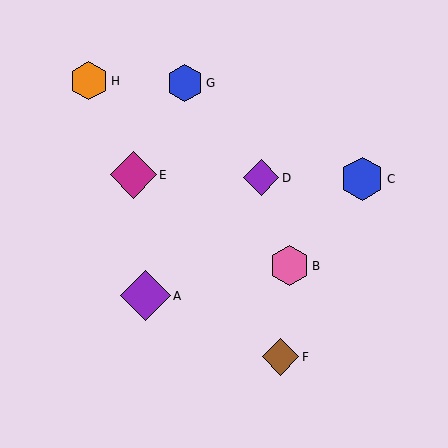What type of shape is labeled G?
Shape G is a blue hexagon.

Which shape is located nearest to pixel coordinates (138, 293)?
The purple diamond (labeled A) at (145, 296) is nearest to that location.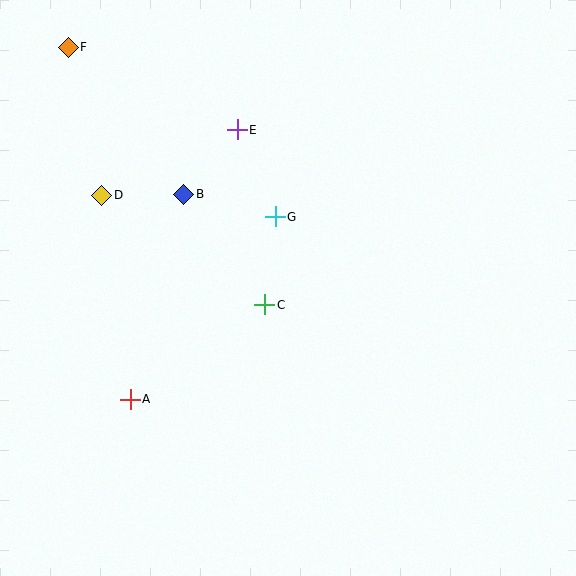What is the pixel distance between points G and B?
The distance between G and B is 94 pixels.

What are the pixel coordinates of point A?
Point A is at (130, 399).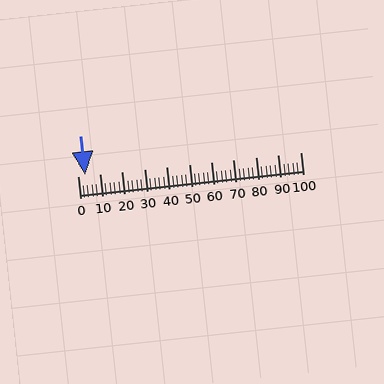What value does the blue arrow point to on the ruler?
The blue arrow points to approximately 4.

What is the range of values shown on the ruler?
The ruler shows values from 0 to 100.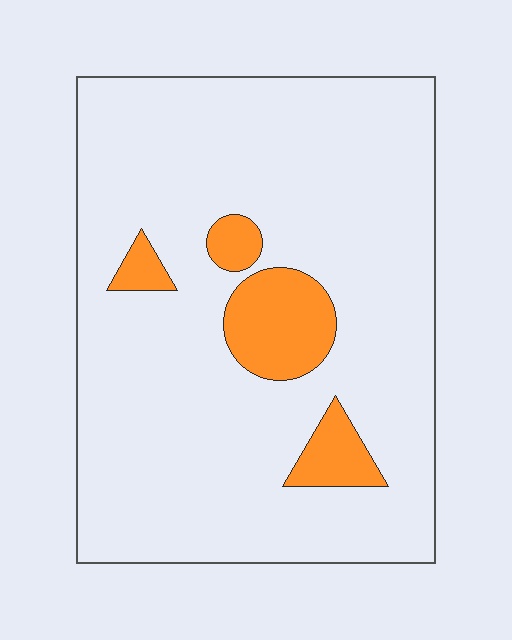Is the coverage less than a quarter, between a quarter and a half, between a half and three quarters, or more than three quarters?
Less than a quarter.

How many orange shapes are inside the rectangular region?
4.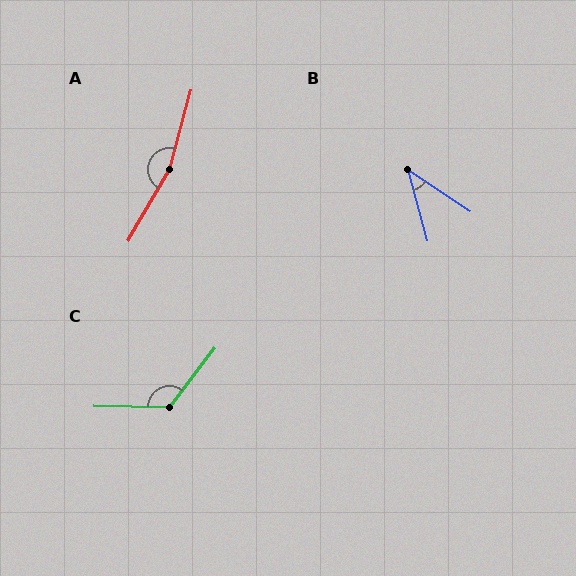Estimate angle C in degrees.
Approximately 126 degrees.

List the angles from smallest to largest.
B (41°), C (126°), A (165°).